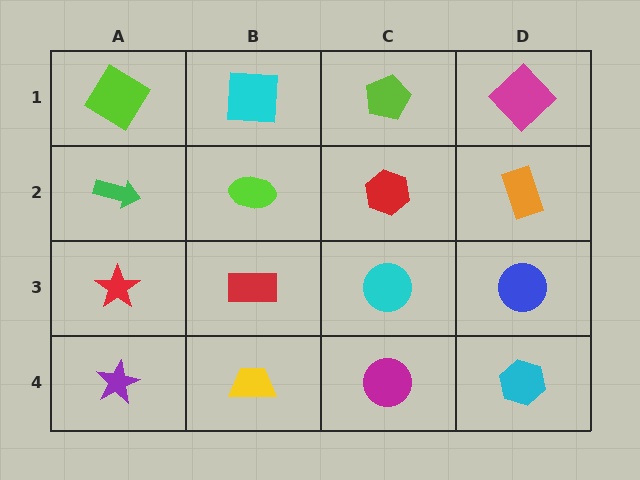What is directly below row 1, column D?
An orange rectangle.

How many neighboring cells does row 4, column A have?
2.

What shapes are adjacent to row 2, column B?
A cyan square (row 1, column B), a red rectangle (row 3, column B), a green arrow (row 2, column A), a red hexagon (row 2, column C).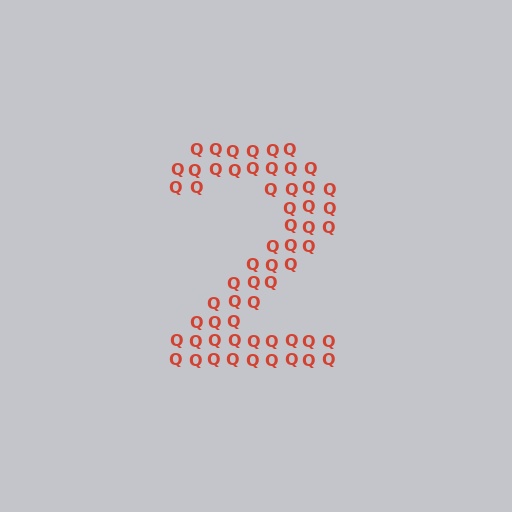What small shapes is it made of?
It is made of small letter Q's.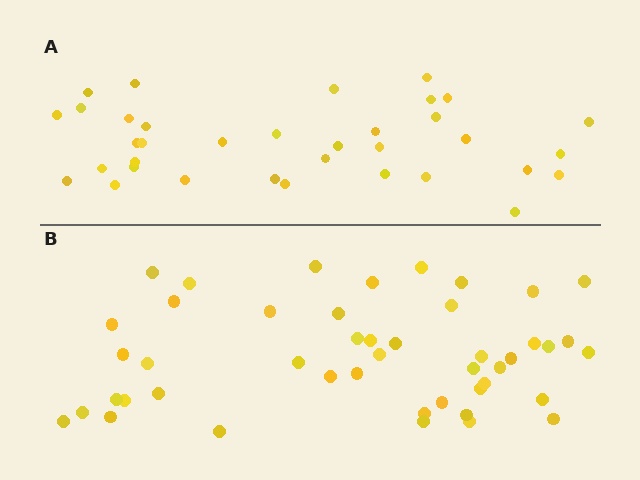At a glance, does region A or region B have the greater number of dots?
Region B (the bottom region) has more dots.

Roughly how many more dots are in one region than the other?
Region B has roughly 12 or so more dots than region A.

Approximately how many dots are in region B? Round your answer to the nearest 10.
About 50 dots. (The exact count is 46, which rounds to 50.)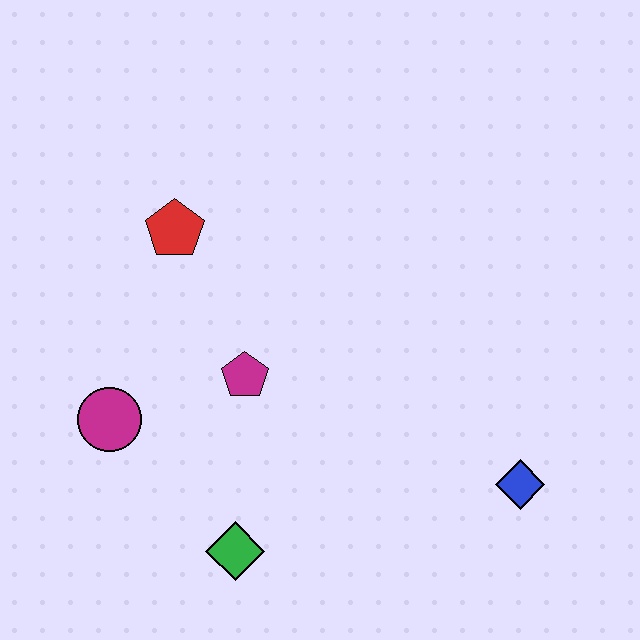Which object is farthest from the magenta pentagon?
The blue diamond is farthest from the magenta pentagon.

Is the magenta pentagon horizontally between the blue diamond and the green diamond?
Yes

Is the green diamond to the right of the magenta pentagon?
No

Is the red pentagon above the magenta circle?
Yes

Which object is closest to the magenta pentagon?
The magenta circle is closest to the magenta pentagon.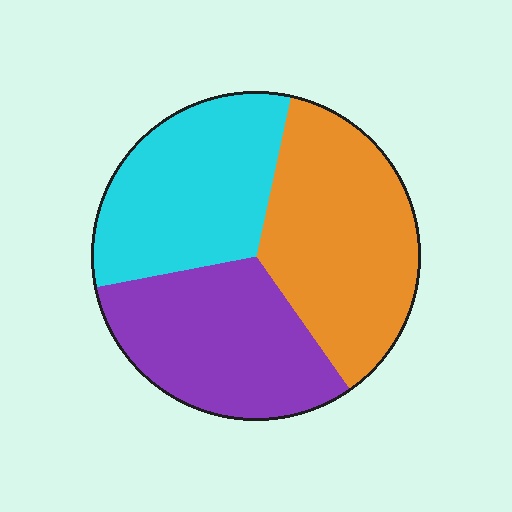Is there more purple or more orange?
Orange.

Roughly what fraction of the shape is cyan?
Cyan takes up about one third (1/3) of the shape.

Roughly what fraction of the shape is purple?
Purple covers around 30% of the shape.